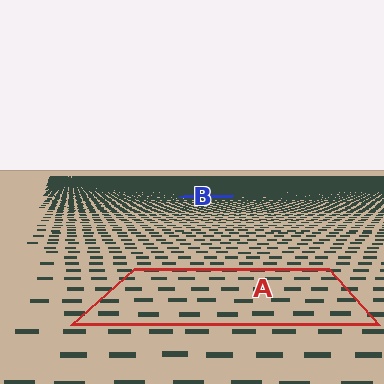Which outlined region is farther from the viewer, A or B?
Region B is farther from the viewer — the texture elements inside it appear smaller and more densely packed.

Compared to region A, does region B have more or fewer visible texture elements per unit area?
Region B has more texture elements per unit area — they are packed more densely because it is farther away.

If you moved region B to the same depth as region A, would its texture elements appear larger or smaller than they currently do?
They would appear larger. At a closer depth, the same texture elements are projected at a bigger on-screen size.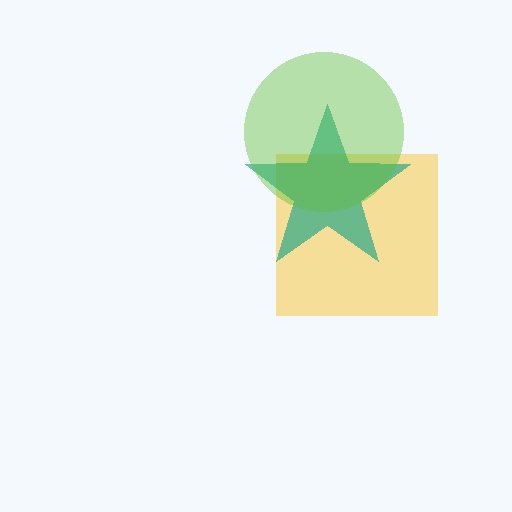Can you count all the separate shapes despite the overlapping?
Yes, there are 3 separate shapes.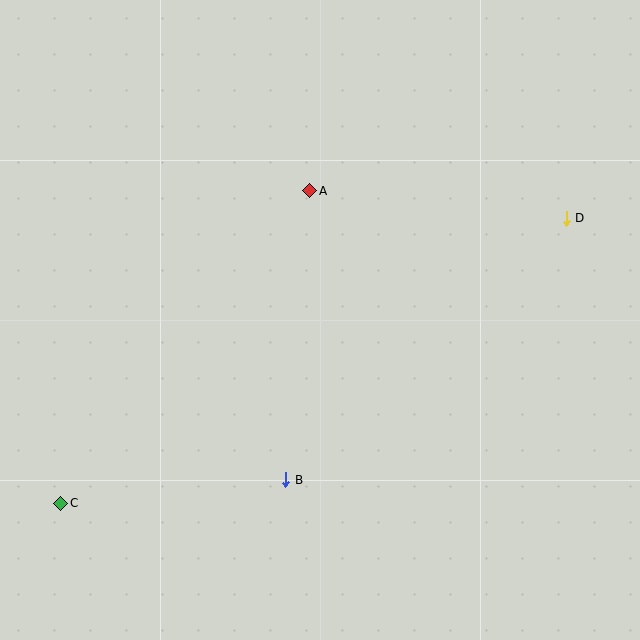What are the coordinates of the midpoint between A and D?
The midpoint between A and D is at (438, 204).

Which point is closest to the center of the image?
Point A at (310, 191) is closest to the center.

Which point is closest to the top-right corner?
Point D is closest to the top-right corner.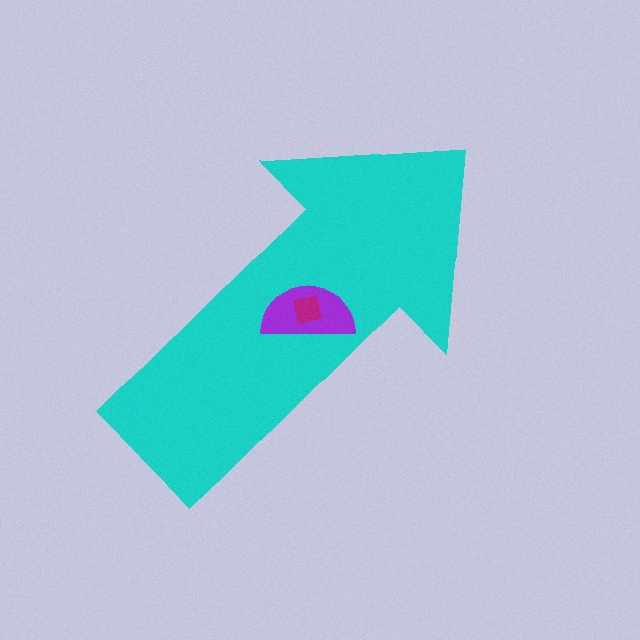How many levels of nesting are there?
3.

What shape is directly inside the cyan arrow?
The purple semicircle.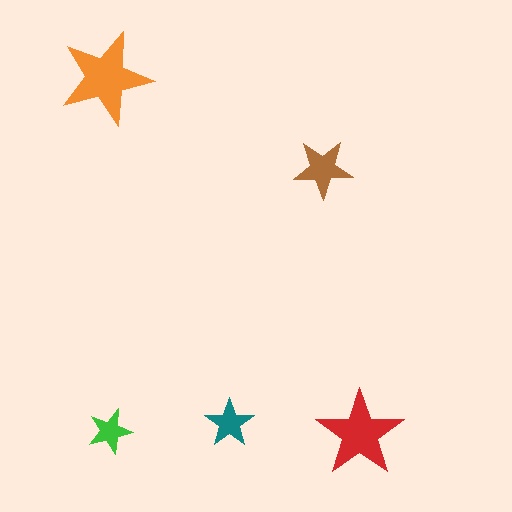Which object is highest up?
The orange star is topmost.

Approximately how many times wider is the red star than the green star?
About 2 times wider.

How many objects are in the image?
There are 5 objects in the image.